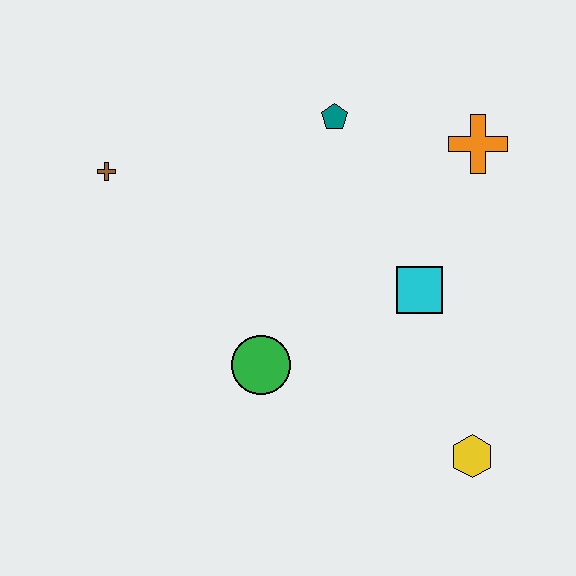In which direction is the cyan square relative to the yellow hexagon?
The cyan square is above the yellow hexagon.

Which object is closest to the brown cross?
The teal pentagon is closest to the brown cross.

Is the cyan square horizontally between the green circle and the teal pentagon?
No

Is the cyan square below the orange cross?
Yes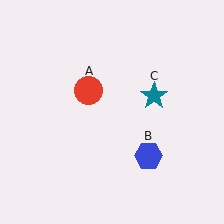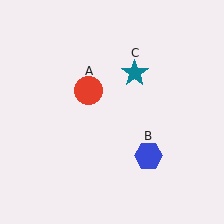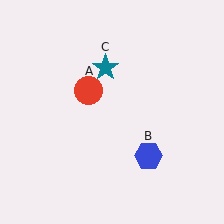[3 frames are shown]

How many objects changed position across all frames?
1 object changed position: teal star (object C).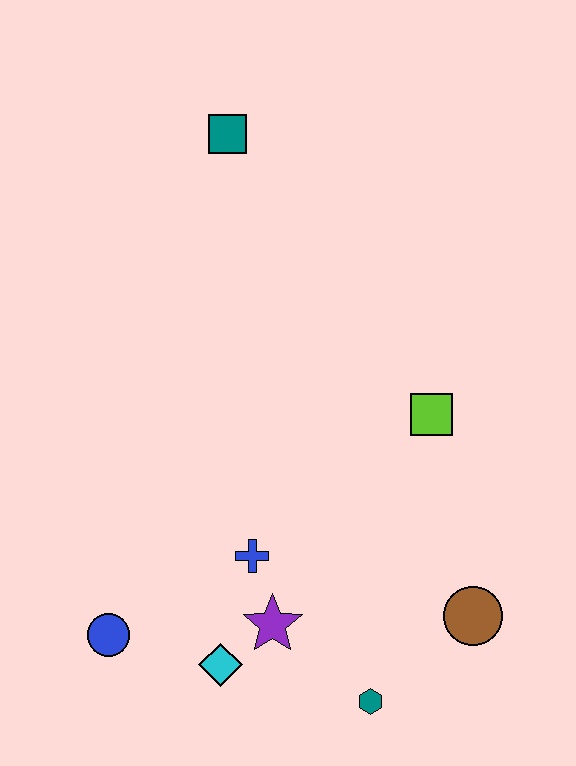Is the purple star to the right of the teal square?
Yes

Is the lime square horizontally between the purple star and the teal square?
No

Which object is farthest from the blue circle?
The teal square is farthest from the blue circle.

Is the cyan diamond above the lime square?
No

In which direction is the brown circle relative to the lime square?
The brown circle is below the lime square.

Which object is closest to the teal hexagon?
The purple star is closest to the teal hexagon.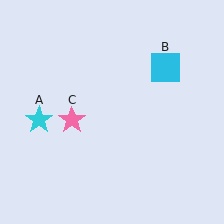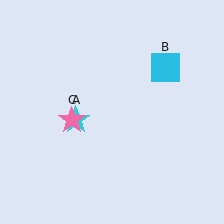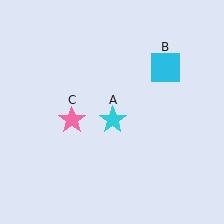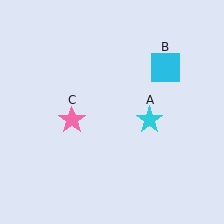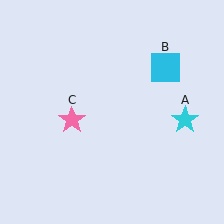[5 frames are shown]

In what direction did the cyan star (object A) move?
The cyan star (object A) moved right.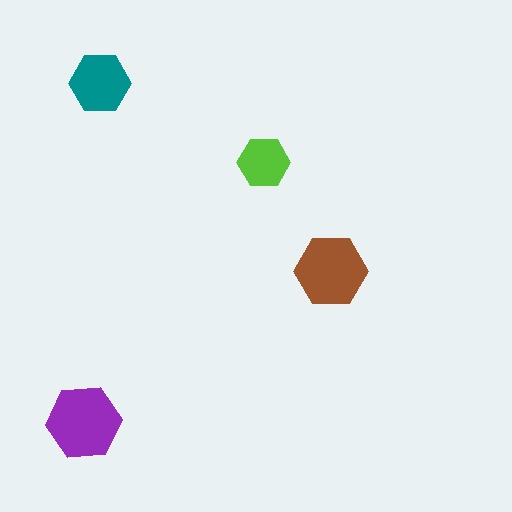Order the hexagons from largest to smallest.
the purple one, the brown one, the teal one, the lime one.